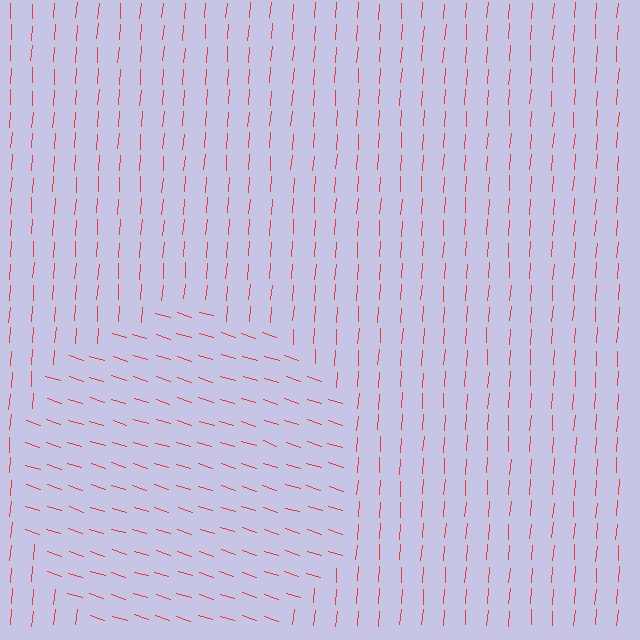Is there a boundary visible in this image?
Yes, there is a texture boundary formed by a change in line orientation.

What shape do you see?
I see a circle.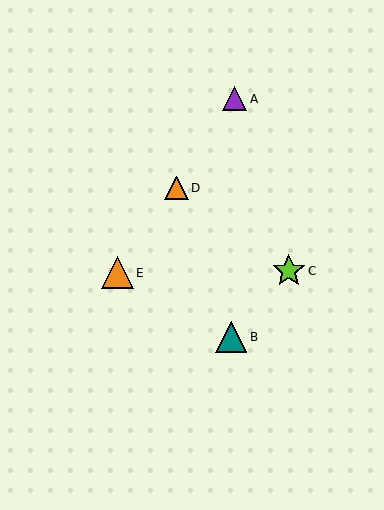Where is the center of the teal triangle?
The center of the teal triangle is at (231, 337).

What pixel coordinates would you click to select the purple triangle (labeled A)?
Click at (235, 99) to select the purple triangle A.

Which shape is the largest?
The lime star (labeled C) is the largest.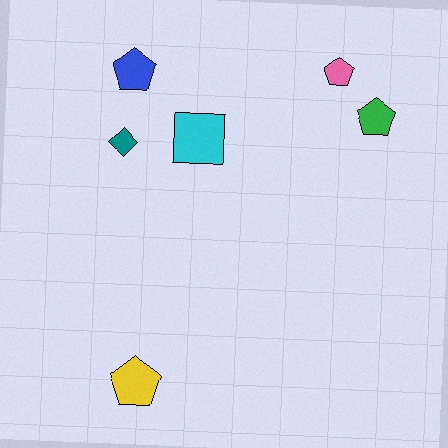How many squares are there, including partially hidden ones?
There is 1 square.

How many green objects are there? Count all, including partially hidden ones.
There is 1 green object.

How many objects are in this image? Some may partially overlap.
There are 6 objects.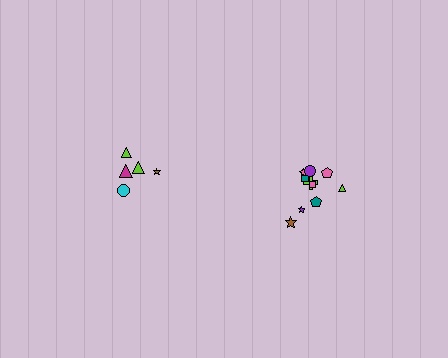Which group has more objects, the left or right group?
The right group.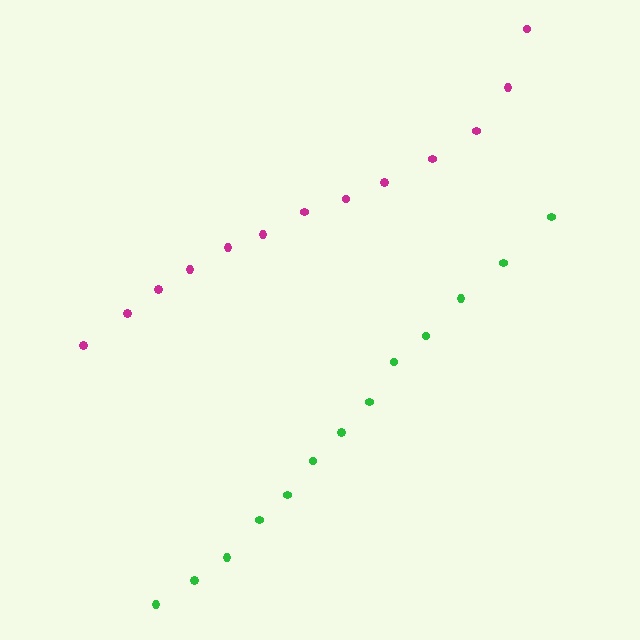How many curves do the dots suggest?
There are 2 distinct paths.